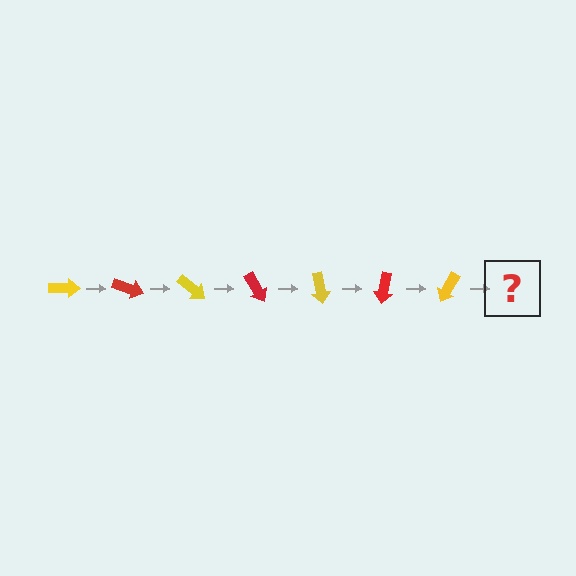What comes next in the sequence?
The next element should be a red arrow, rotated 140 degrees from the start.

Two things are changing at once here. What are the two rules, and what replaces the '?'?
The two rules are that it rotates 20 degrees each step and the color cycles through yellow and red. The '?' should be a red arrow, rotated 140 degrees from the start.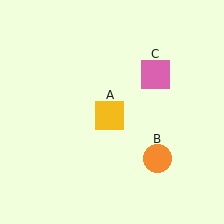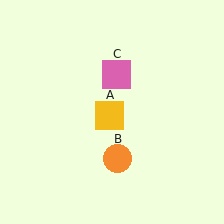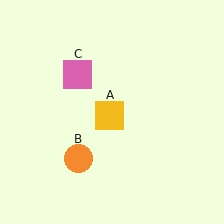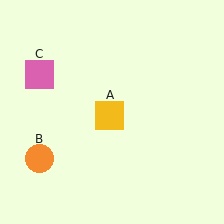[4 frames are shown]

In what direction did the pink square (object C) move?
The pink square (object C) moved left.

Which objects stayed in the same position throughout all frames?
Yellow square (object A) remained stationary.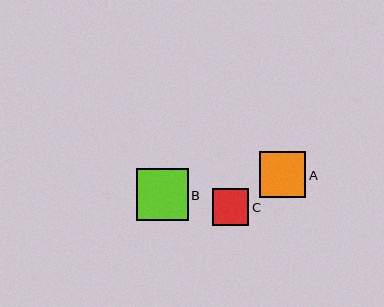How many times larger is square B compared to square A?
Square B is approximately 1.1 times the size of square A.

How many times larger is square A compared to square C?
Square A is approximately 1.2 times the size of square C.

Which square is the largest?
Square B is the largest with a size of approximately 52 pixels.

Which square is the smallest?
Square C is the smallest with a size of approximately 37 pixels.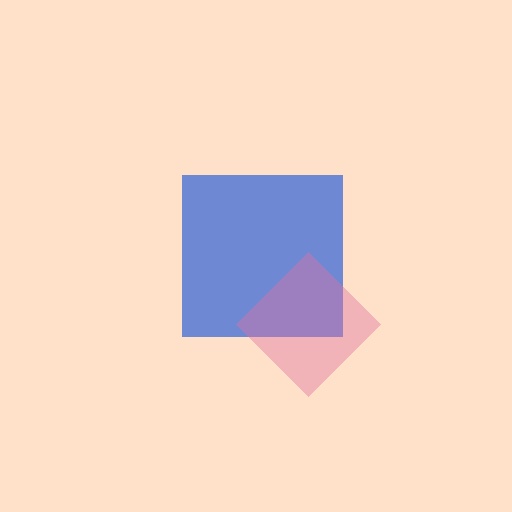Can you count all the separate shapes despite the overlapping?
Yes, there are 2 separate shapes.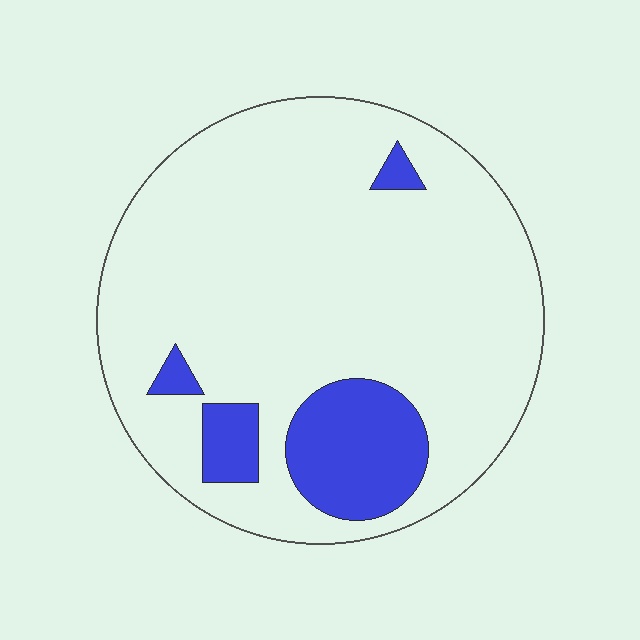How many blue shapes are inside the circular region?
4.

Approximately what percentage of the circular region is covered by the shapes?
Approximately 15%.